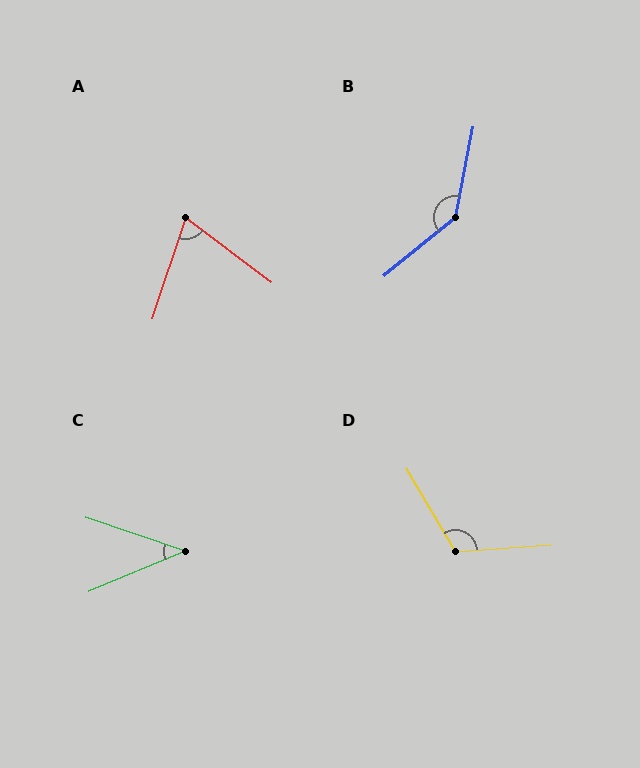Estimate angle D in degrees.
Approximately 117 degrees.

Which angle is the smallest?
C, at approximately 41 degrees.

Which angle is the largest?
B, at approximately 140 degrees.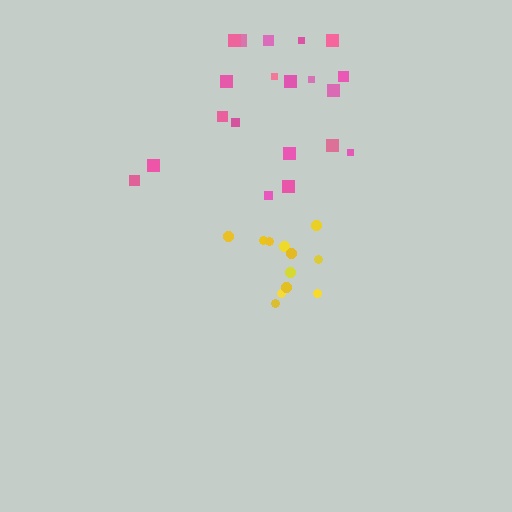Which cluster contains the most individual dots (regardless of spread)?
Pink (20).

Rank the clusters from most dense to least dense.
yellow, pink.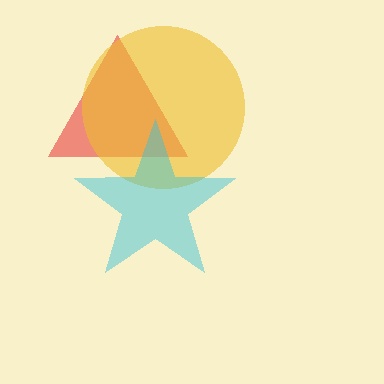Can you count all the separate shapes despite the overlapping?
Yes, there are 3 separate shapes.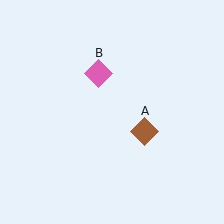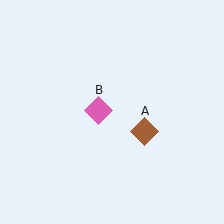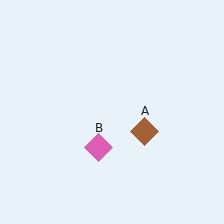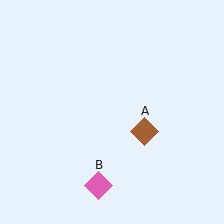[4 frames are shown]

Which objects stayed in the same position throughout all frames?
Brown diamond (object A) remained stationary.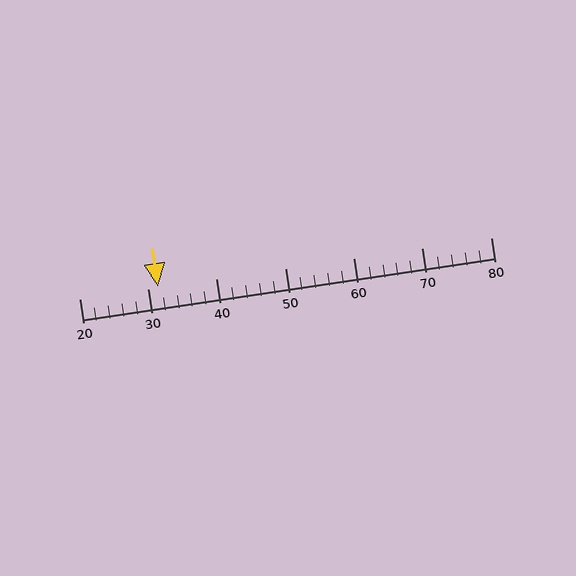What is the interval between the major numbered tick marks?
The major tick marks are spaced 10 units apart.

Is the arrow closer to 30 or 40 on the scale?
The arrow is closer to 30.